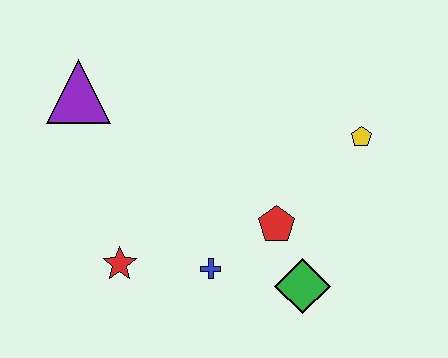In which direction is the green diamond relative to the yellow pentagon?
The green diamond is below the yellow pentagon.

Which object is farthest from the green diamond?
The purple triangle is farthest from the green diamond.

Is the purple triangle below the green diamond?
No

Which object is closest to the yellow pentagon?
The red pentagon is closest to the yellow pentagon.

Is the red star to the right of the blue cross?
No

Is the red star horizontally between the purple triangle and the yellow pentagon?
Yes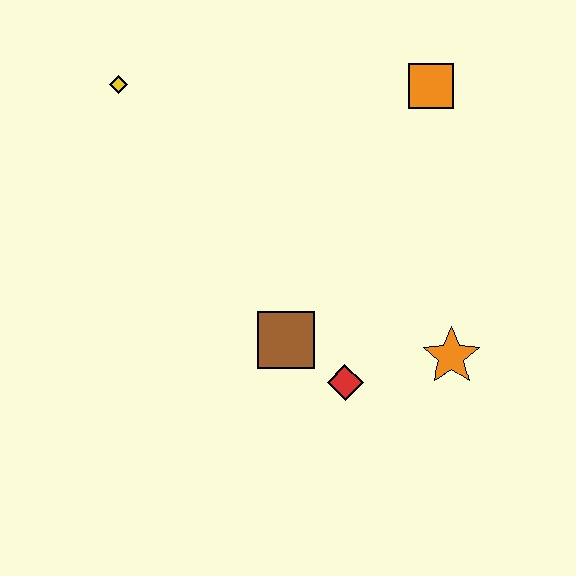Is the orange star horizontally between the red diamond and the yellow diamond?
No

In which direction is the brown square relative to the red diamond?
The brown square is to the left of the red diamond.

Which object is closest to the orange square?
The orange star is closest to the orange square.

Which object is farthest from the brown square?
The yellow diamond is farthest from the brown square.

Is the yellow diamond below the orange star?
No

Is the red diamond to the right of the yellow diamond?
Yes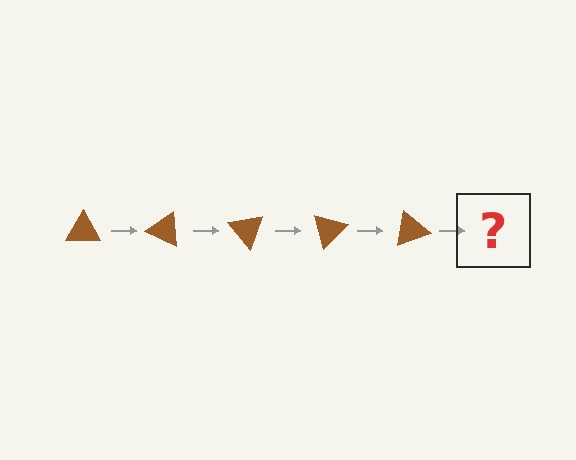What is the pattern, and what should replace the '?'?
The pattern is that the triangle rotates 25 degrees each step. The '?' should be a brown triangle rotated 125 degrees.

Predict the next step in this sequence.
The next step is a brown triangle rotated 125 degrees.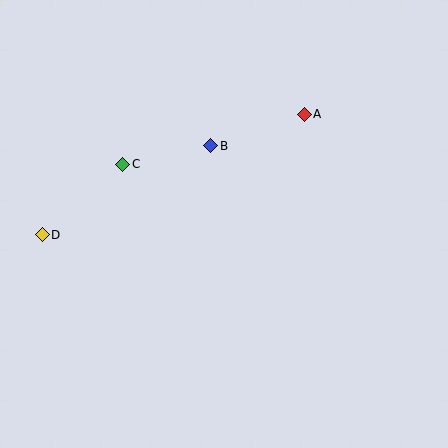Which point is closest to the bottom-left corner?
Point D is closest to the bottom-left corner.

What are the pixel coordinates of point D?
Point D is at (42, 235).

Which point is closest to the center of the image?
Point B at (211, 146) is closest to the center.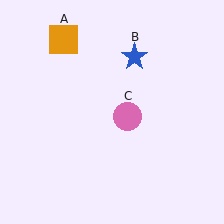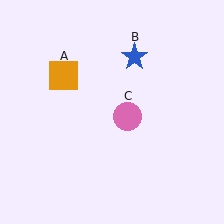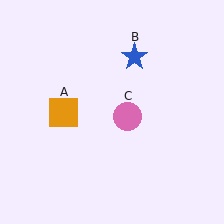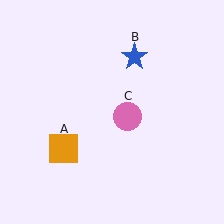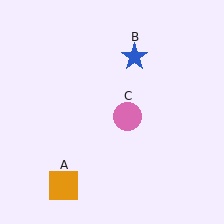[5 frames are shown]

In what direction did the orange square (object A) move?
The orange square (object A) moved down.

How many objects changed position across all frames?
1 object changed position: orange square (object A).